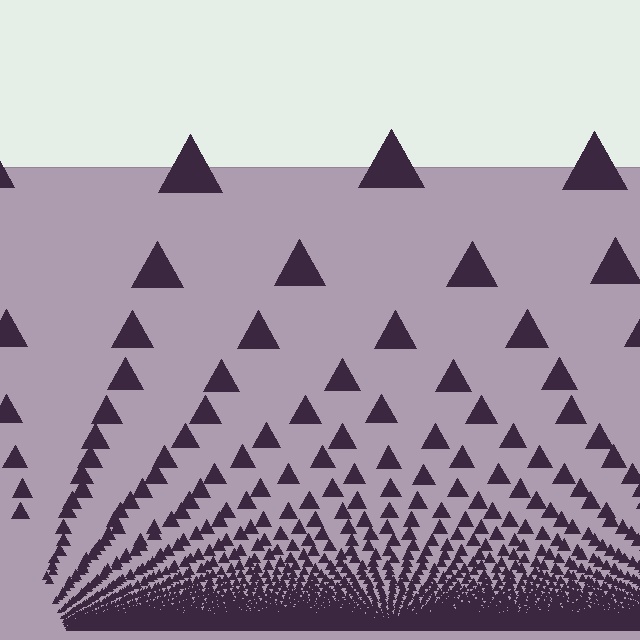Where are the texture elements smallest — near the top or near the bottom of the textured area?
Near the bottom.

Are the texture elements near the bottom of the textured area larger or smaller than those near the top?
Smaller. The gradient is inverted — elements near the bottom are smaller and denser.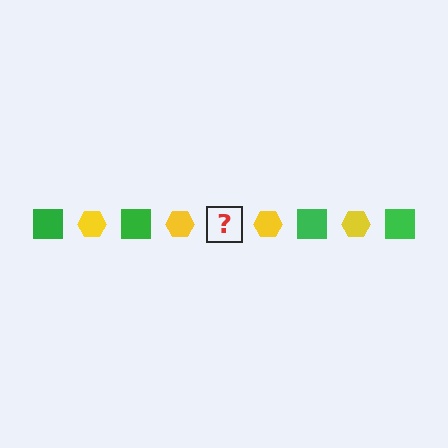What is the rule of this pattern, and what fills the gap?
The rule is that the pattern alternates between green square and yellow hexagon. The gap should be filled with a green square.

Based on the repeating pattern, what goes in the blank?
The blank should be a green square.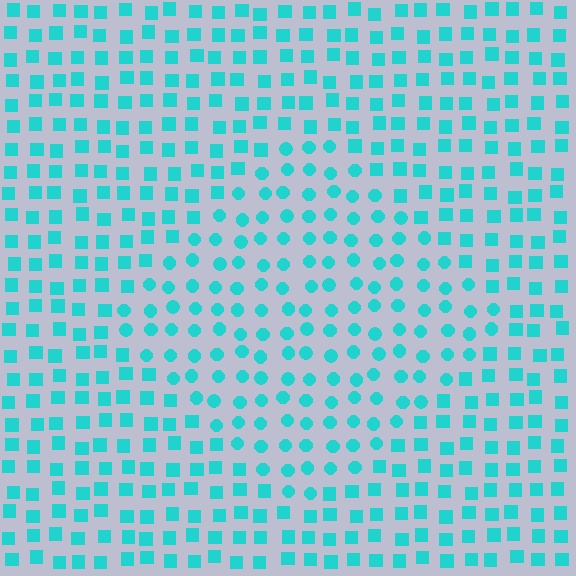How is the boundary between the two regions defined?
The boundary is defined by a change in element shape: circles inside vs. squares outside. All elements share the same color and spacing.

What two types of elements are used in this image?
The image uses circles inside the diamond region and squares outside it.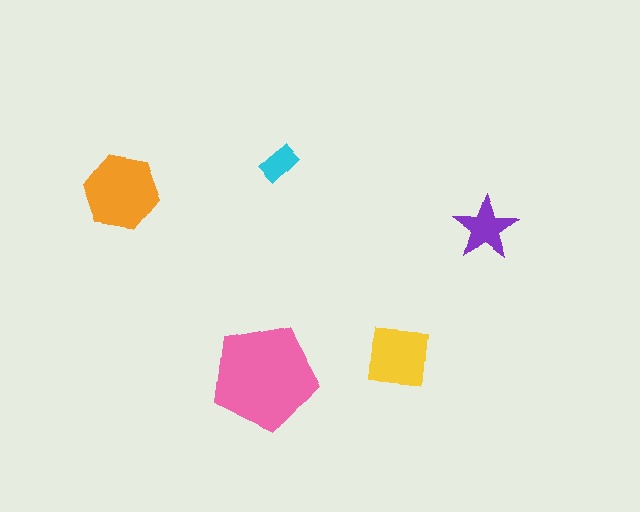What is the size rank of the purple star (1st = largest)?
4th.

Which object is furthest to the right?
The purple star is rightmost.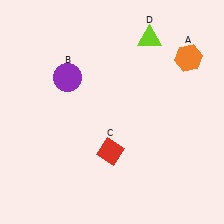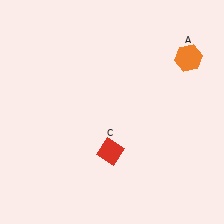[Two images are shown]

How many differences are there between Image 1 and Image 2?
There are 2 differences between the two images.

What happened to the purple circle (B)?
The purple circle (B) was removed in Image 2. It was in the top-left area of Image 1.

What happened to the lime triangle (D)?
The lime triangle (D) was removed in Image 2. It was in the top-right area of Image 1.